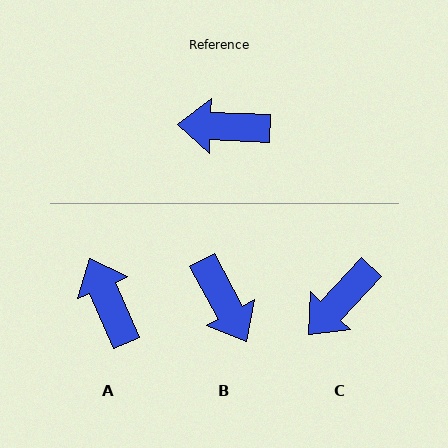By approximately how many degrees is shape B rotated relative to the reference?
Approximately 121 degrees counter-clockwise.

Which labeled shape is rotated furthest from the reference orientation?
B, about 121 degrees away.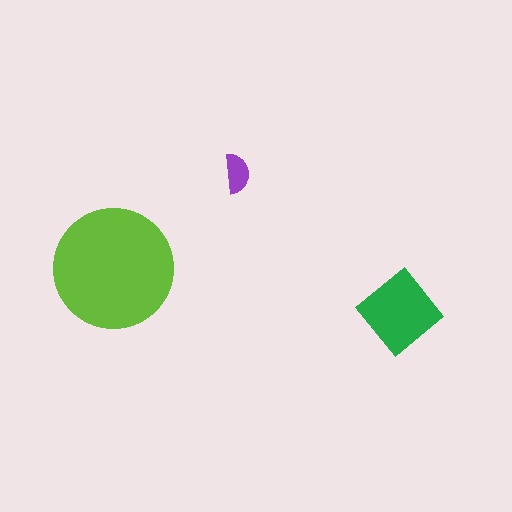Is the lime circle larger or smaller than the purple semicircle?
Larger.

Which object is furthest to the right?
The green diamond is rightmost.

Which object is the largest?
The lime circle.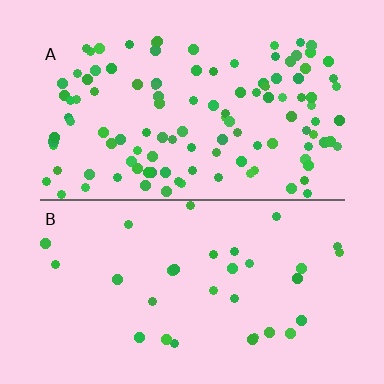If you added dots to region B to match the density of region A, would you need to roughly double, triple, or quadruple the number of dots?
Approximately quadruple.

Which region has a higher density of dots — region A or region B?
A (the top).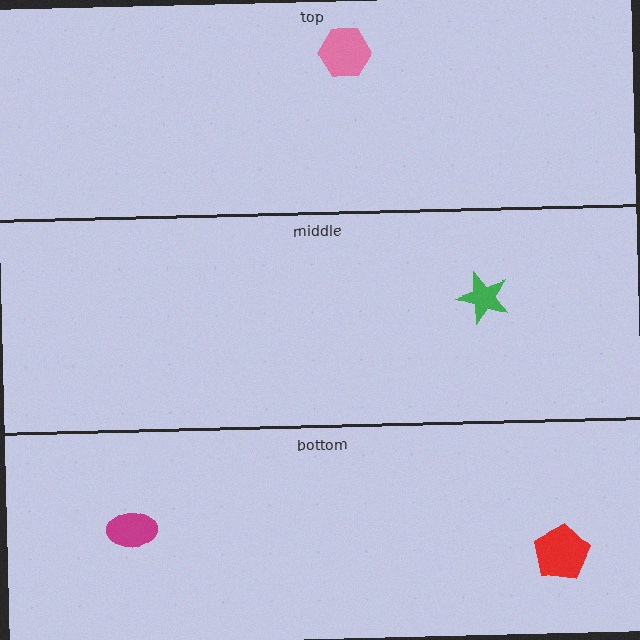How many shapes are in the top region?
1.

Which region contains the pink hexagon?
The top region.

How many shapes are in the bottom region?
2.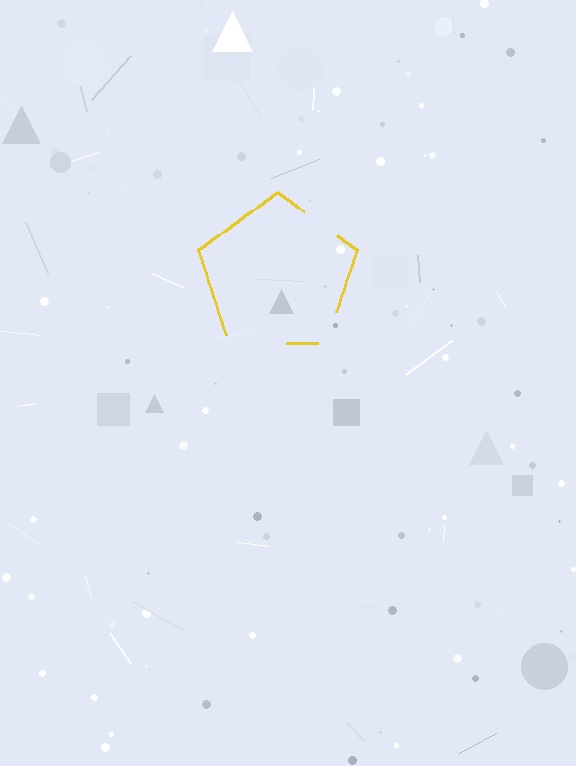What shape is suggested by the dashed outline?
The dashed outline suggests a pentagon.